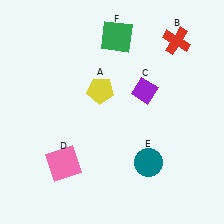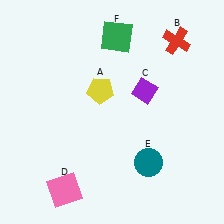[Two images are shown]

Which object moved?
The pink square (D) moved down.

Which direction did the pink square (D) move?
The pink square (D) moved down.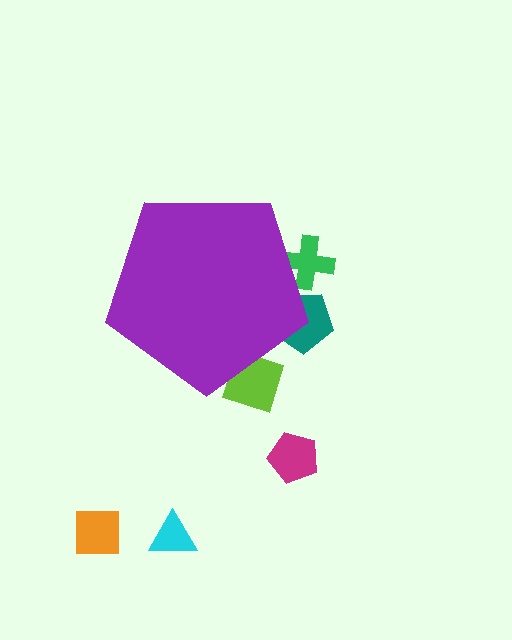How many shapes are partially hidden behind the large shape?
3 shapes are partially hidden.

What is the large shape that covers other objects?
A purple pentagon.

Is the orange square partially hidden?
No, the orange square is fully visible.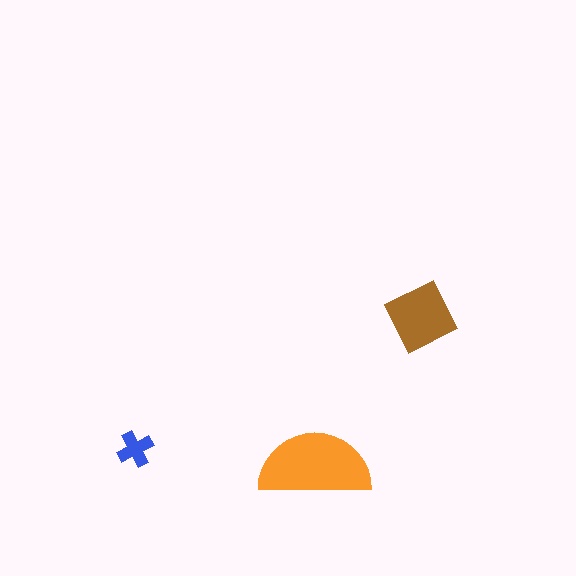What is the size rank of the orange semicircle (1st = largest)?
1st.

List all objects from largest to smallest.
The orange semicircle, the brown diamond, the blue cross.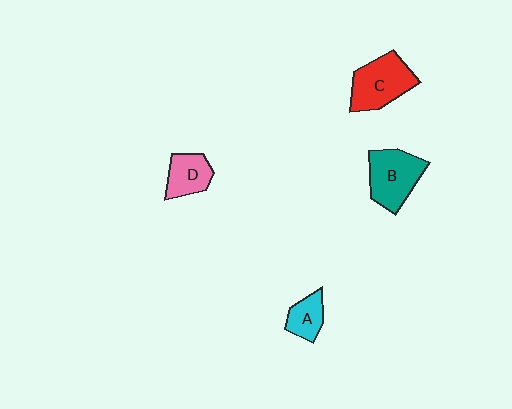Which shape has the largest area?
Shape C (red).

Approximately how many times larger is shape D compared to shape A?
Approximately 1.3 times.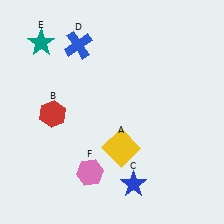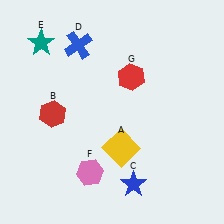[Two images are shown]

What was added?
A red hexagon (G) was added in Image 2.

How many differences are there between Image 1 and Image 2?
There is 1 difference between the two images.